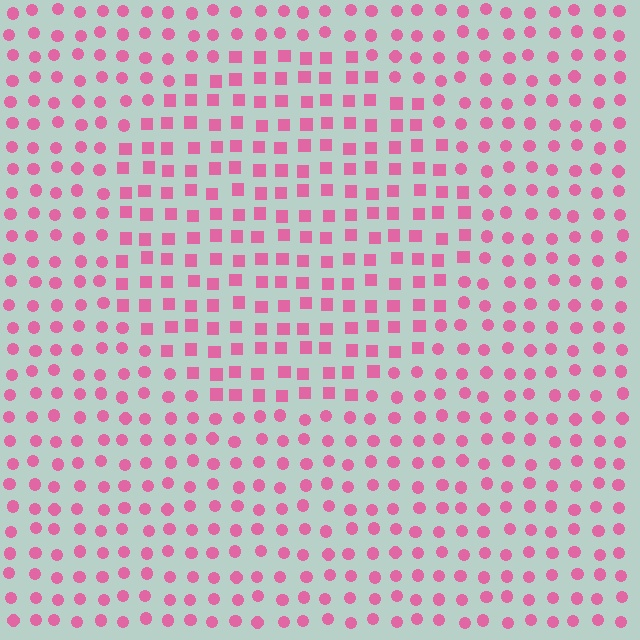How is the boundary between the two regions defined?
The boundary is defined by a change in element shape: squares inside vs. circles outside. All elements share the same color and spacing.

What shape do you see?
I see a circle.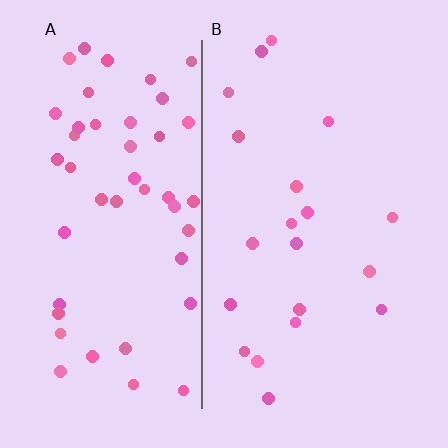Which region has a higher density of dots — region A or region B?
A (the left).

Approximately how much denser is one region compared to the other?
Approximately 2.5× — region A over region B.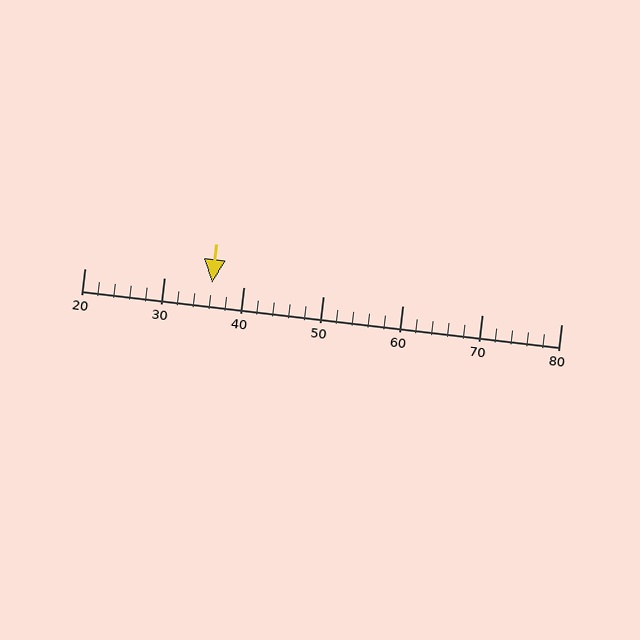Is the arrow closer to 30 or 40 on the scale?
The arrow is closer to 40.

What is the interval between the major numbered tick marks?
The major tick marks are spaced 10 units apart.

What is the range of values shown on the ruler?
The ruler shows values from 20 to 80.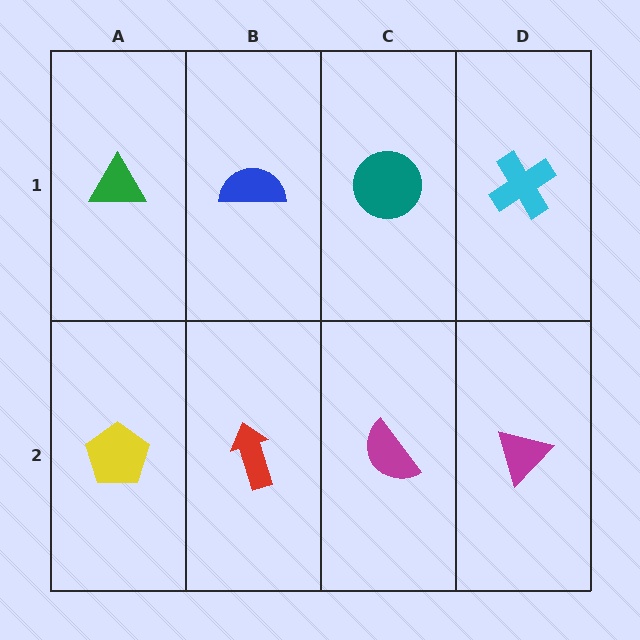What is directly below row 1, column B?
A red arrow.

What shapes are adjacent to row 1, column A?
A yellow pentagon (row 2, column A), a blue semicircle (row 1, column B).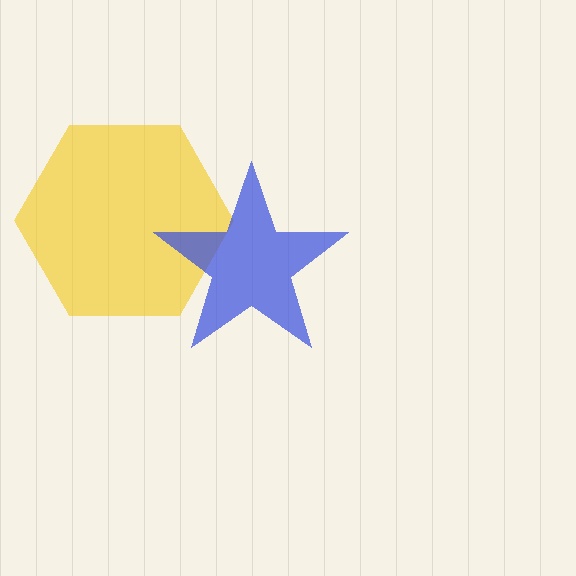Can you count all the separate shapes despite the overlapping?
Yes, there are 2 separate shapes.